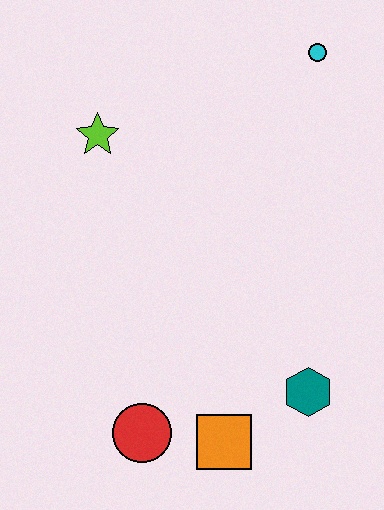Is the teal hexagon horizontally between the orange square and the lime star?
No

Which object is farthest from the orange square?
The cyan circle is farthest from the orange square.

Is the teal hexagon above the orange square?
Yes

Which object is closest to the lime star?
The cyan circle is closest to the lime star.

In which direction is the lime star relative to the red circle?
The lime star is above the red circle.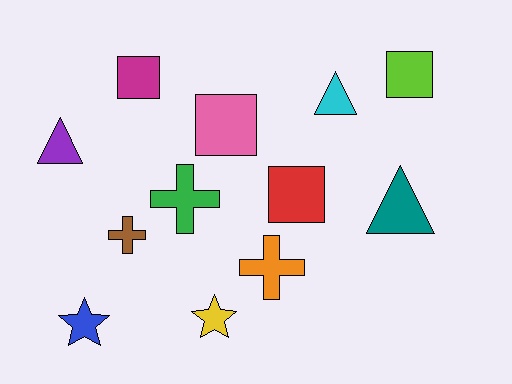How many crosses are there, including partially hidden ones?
There are 3 crosses.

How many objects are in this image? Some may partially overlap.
There are 12 objects.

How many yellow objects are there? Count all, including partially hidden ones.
There is 1 yellow object.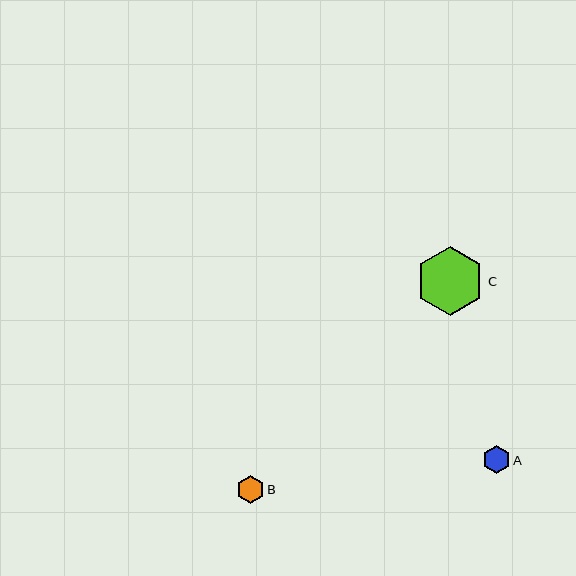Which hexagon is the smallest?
Hexagon A is the smallest with a size of approximately 28 pixels.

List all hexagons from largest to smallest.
From largest to smallest: C, B, A.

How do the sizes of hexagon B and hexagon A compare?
Hexagon B and hexagon A are approximately the same size.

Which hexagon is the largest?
Hexagon C is the largest with a size of approximately 69 pixels.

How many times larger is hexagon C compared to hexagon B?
Hexagon C is approximately 2.5 times the size of hexagon B.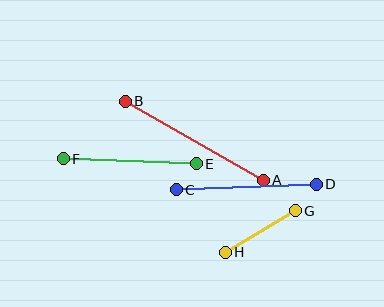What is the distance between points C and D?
The distance is approximately 140 pixels.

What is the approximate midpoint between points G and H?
The midpoint is at approximately (260, 231) pixels.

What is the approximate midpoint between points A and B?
The midpoint is at approximately (194, 141) pixels.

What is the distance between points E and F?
The distance is approximately 133 pixels.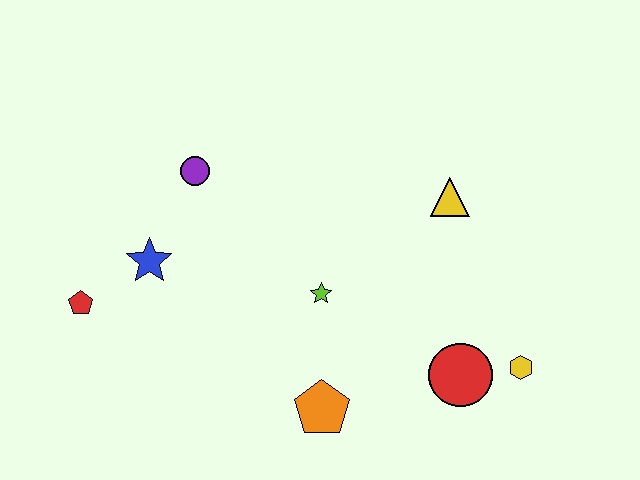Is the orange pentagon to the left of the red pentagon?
No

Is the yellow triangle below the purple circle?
Yes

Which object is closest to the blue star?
The red pentagon is closest to the blue star.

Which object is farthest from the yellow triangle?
The red pentagon is farthest from the yellow triangle.